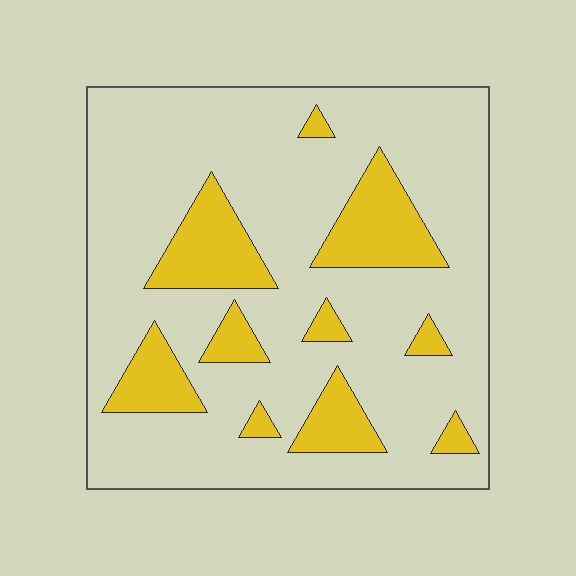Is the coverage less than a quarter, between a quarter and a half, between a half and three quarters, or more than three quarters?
Less than a quarter.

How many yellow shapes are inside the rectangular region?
10.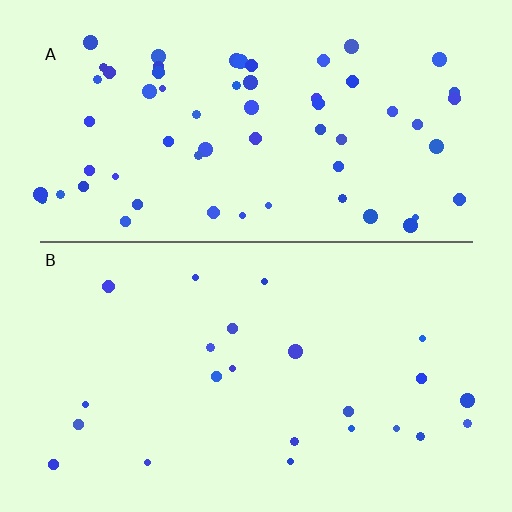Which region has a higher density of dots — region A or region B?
A (the top).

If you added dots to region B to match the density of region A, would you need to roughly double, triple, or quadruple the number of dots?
Approximately triple.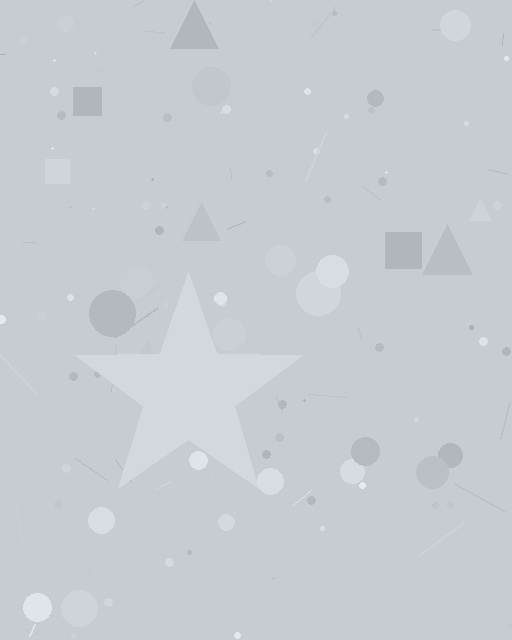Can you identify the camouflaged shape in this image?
The camouflaged shape is a star.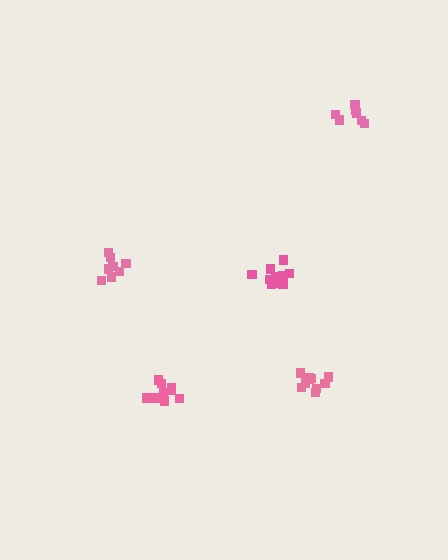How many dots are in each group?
Group 1: 8 dots, Group 2: 10 dots, Group 3: 9 dots, Group 4: 7 dots, Group 5: 10 dots (44 total).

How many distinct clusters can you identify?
There are 5 distinct clusters.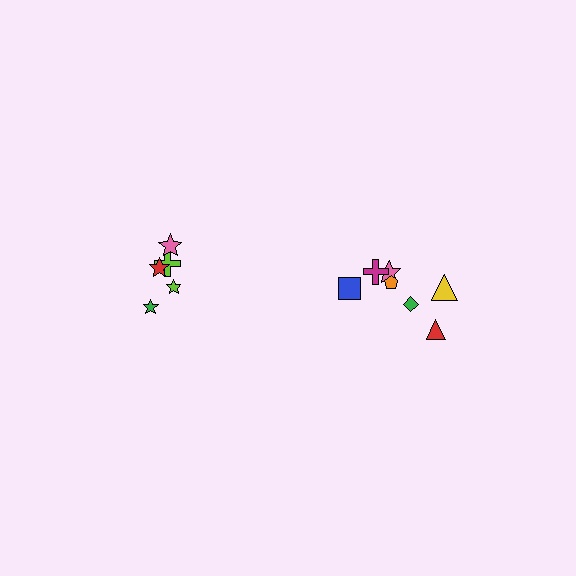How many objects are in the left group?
There are 5 objects.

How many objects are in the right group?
There are 7 objects.